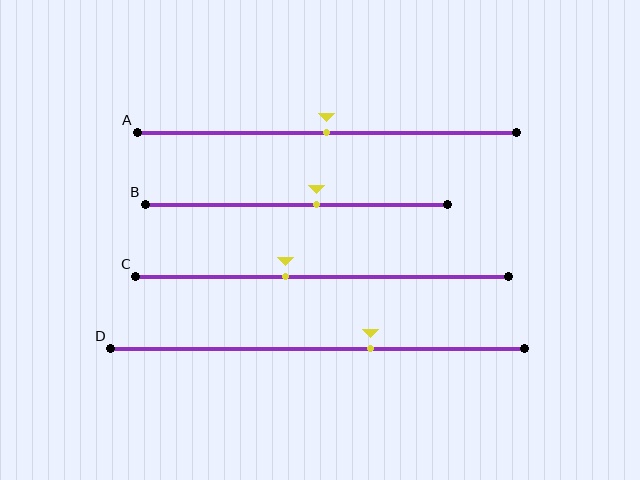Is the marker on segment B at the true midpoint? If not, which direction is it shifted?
No, the marker on segment B is shifted to the right by about 7% of the segment length.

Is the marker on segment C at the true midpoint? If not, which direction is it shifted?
No, the marker on segment C is shifted to the left by about 10% of the segment length.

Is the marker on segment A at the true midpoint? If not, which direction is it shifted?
Yes, the marker on segment A is at the true midpoint.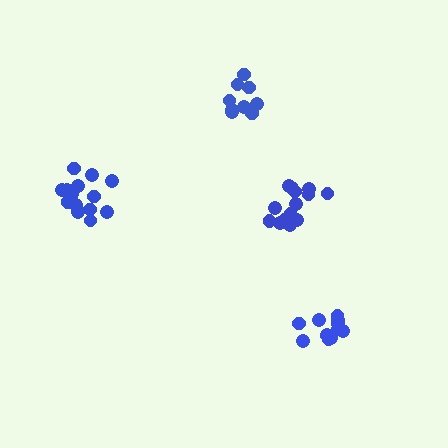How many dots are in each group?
Group 1: 15 dots, Group 2: 15 dots, Group 3: 12 dots, Group 4: 9 dots (51 total).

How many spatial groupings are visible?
There are 4 spatial groupings.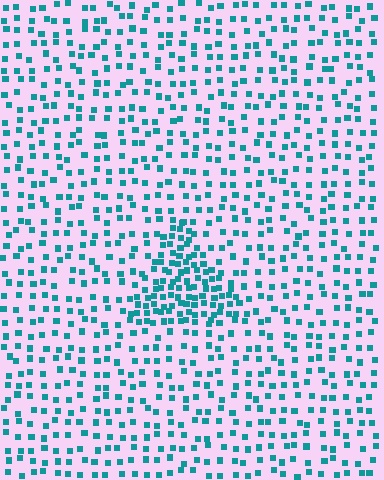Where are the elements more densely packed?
The elements are more densely packed inside the triangle boundary.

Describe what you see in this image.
The image contains small teal elements arranged at two different densities. A triangle-shaped region is visible where the elements are more densely packed than the surrounding area.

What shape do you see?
I see a triangle.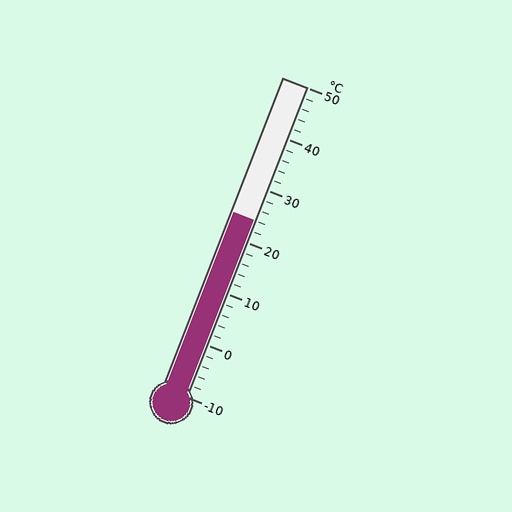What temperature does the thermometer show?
The thermometer shows approximately 24°C.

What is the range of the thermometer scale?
The thermometer scale ranges from -10°C to 50°C.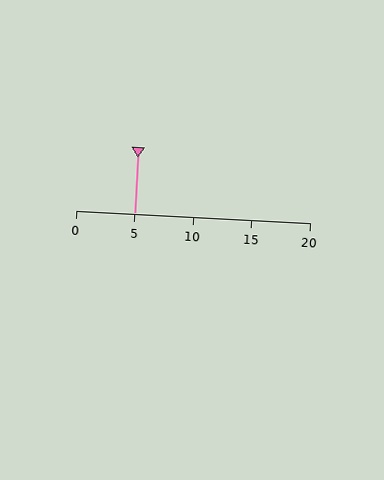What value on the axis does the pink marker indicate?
The marker indicates approximately 5.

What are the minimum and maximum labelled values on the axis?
The axis runs from 0 to 20.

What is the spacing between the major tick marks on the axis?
The major ticks are spaced 5 apart.